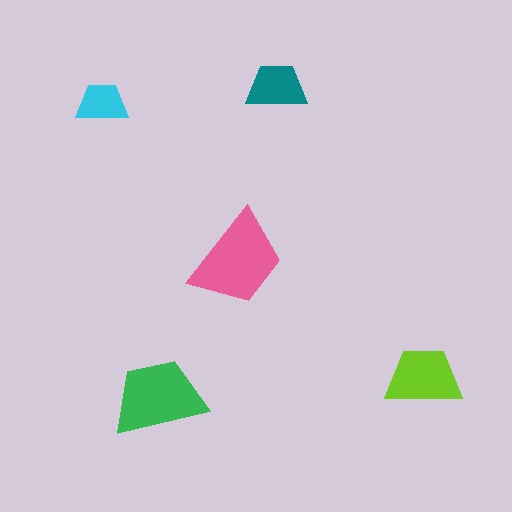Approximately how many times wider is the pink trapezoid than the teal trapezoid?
About 1.5 times wider.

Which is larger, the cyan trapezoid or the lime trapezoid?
The lime one.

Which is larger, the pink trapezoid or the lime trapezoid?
The pink one.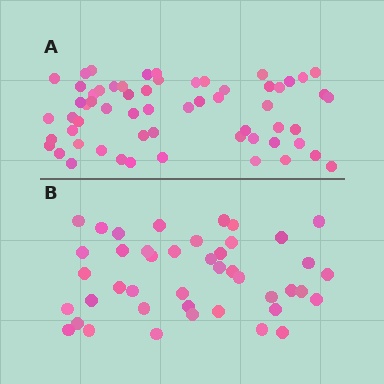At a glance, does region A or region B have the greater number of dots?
Region A (the top region) has more dots.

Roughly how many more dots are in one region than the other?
Region A has approximately 15 more dots than region B.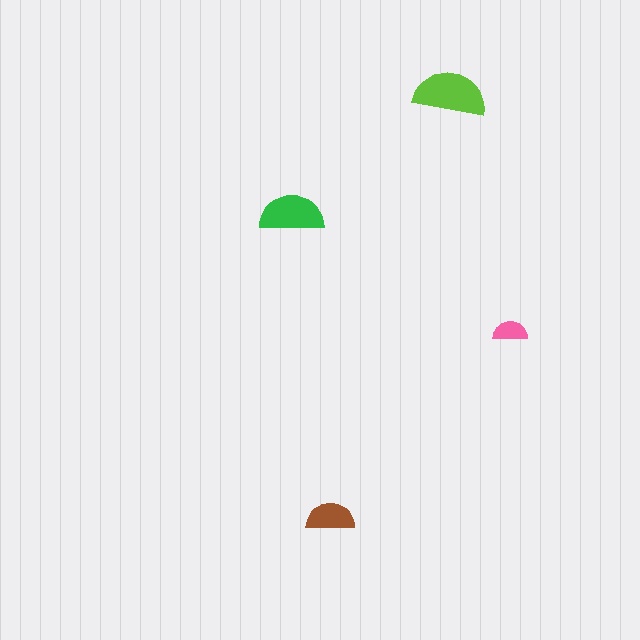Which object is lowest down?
The brown semicircle is bottommost.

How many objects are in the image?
There are 4 objects in the image.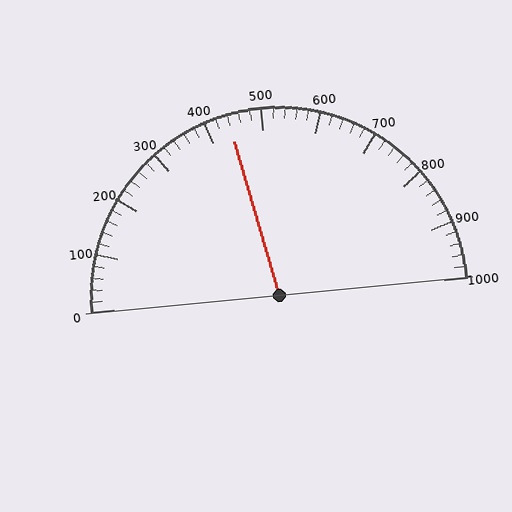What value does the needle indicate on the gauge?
The needle indicates approximately 440.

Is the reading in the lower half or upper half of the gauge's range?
The reading is in the lower half of the range (0 to 1000).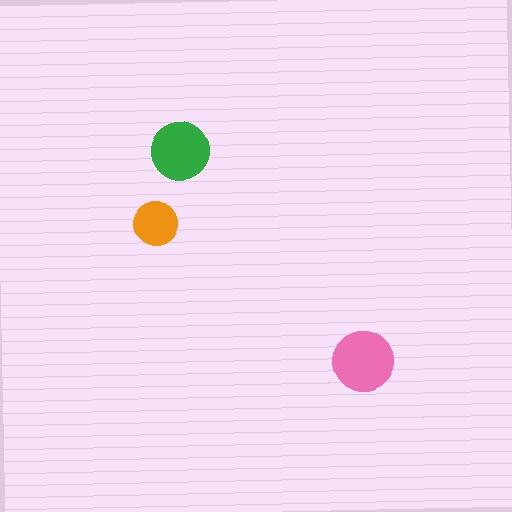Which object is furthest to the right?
The pink circle is rightmost.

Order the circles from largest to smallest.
the pink one, the green one, the orange one.